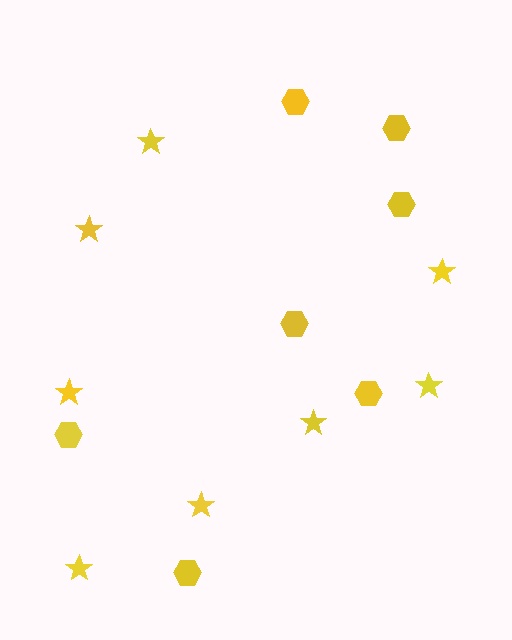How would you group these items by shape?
There are 2 groups: one group of hexagons (7) and one group of stars (8).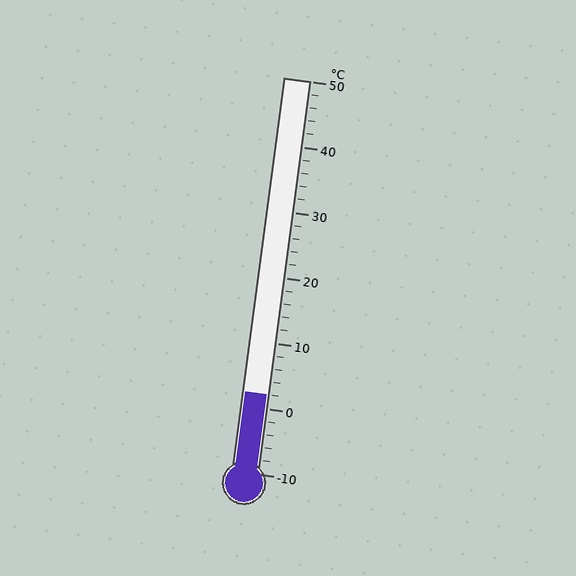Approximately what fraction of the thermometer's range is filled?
The thermometer is filled to approximately 20% of its range.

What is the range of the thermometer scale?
The thermometer scale ranges from -10°C to 50°C.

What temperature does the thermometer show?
The thermometer shows approximately 2°C.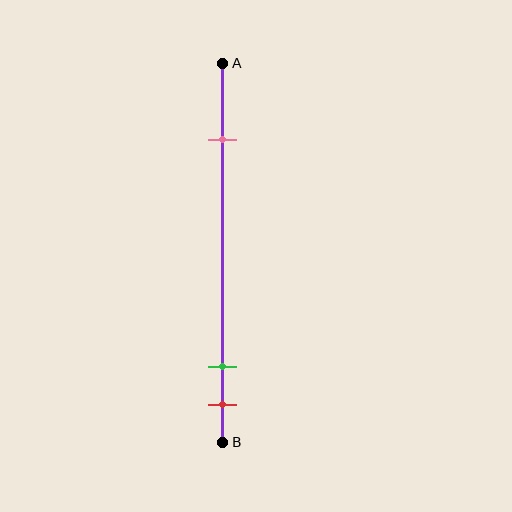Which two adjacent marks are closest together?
The green and red marks are the closest adjacent pair.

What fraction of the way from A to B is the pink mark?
The pink mark is approximately 20% (0.2) of the way from A to B.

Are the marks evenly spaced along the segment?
No, the marks are not evenly spaced.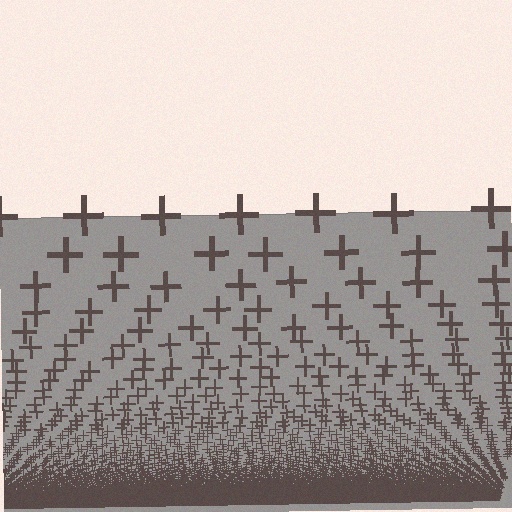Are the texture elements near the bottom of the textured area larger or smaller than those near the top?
Smaller. The gradient is inverted — elements near the bottom are smaller and denser.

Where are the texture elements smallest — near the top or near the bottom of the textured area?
Near the bottom.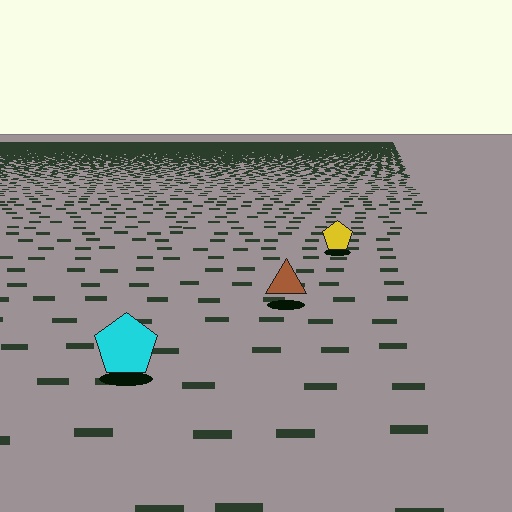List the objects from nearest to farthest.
From nearest to farthest: the cyan pentagon, the brown triangle, the yellow pentagon.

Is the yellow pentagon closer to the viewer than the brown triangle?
No. The brown triangle is closer — you can tell from the texture gradient: the ground texture is coarser near it.